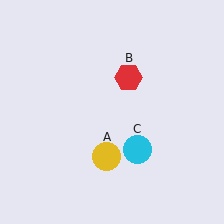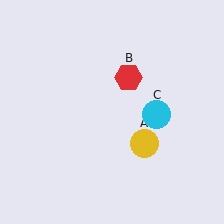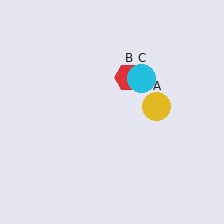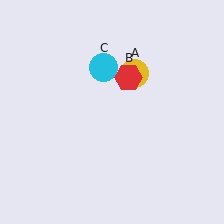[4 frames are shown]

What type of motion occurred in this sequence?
The yellow circle (object A), cyan circle (object C) rotated counterclockwise around the center of the scene.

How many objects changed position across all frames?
2 objects changed position: yellow circle (object A), cyan circle (object C).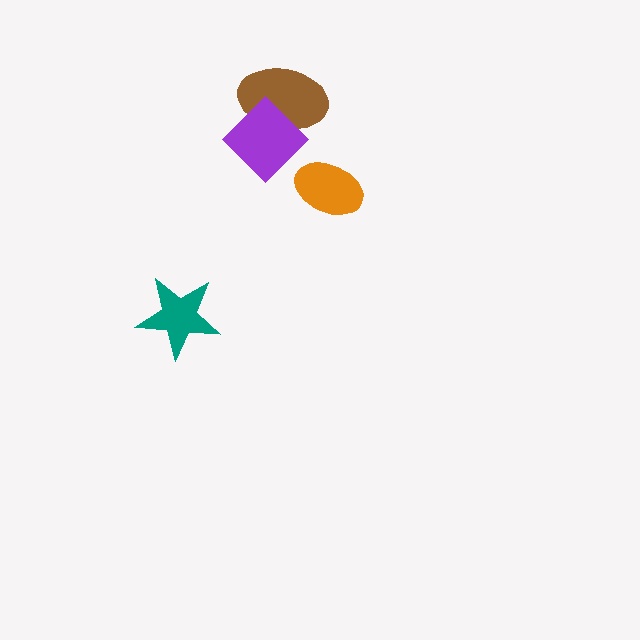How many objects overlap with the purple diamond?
1 object overlaps with the purple diamond.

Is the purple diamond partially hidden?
No, no other shape covers it.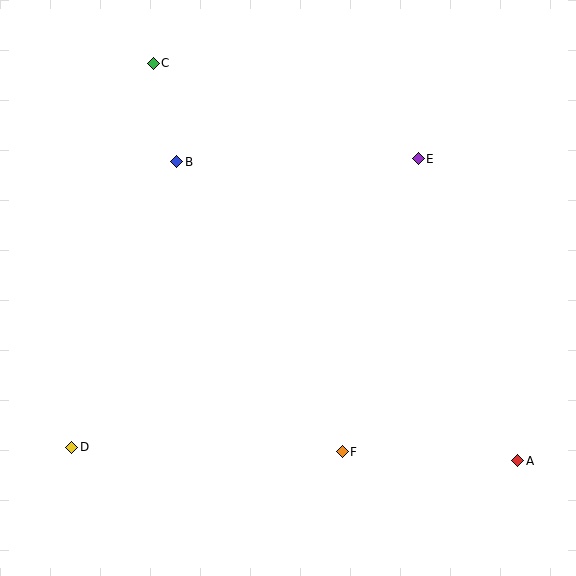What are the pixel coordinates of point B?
Point B is at (177, 162).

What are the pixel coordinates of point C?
Point C is at (153, 63).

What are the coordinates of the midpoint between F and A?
The midpoint between F and A is at (430, 456).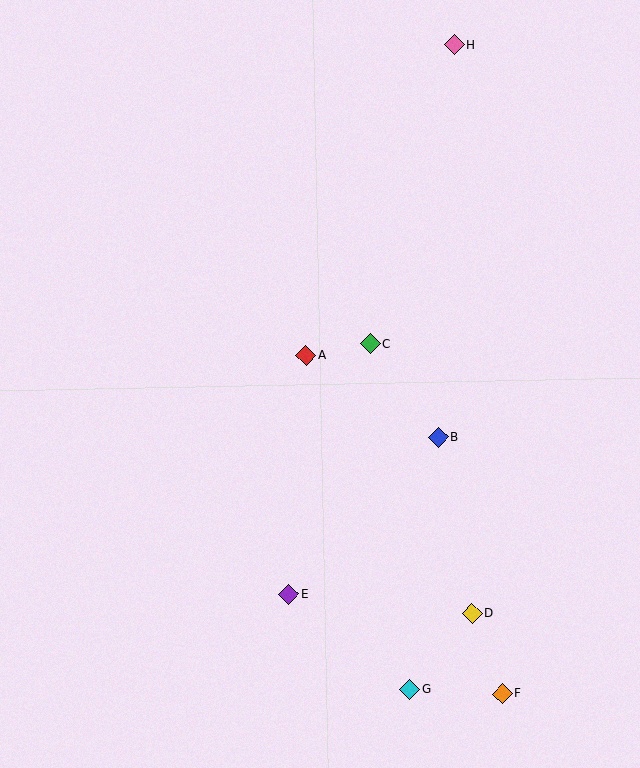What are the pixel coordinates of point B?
Point B is at (438, 438).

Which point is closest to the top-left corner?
Point H is closest to the top-left corner.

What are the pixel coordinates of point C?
Point C is at (370, 344).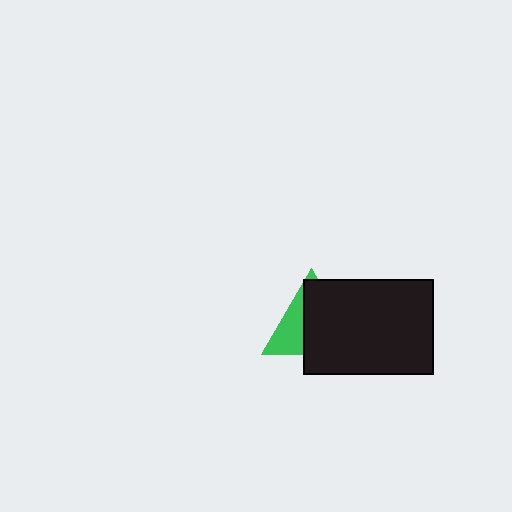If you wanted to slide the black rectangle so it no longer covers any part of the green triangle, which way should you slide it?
Slide it right — that is the most direct way to separate the two shapes.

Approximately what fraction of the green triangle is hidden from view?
Roughly 62% of the green triangle is hidden behind the black rectangle.